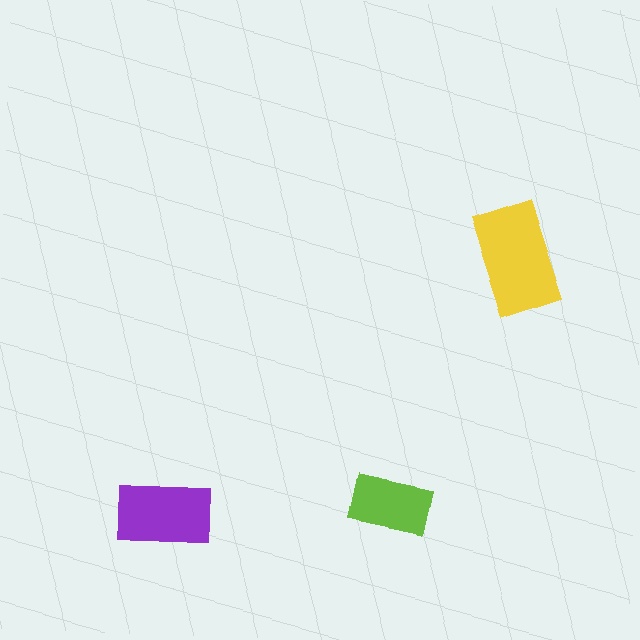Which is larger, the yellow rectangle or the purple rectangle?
The yellow one.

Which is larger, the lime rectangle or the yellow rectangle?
The yellow one.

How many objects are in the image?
There are 3 objects in the image.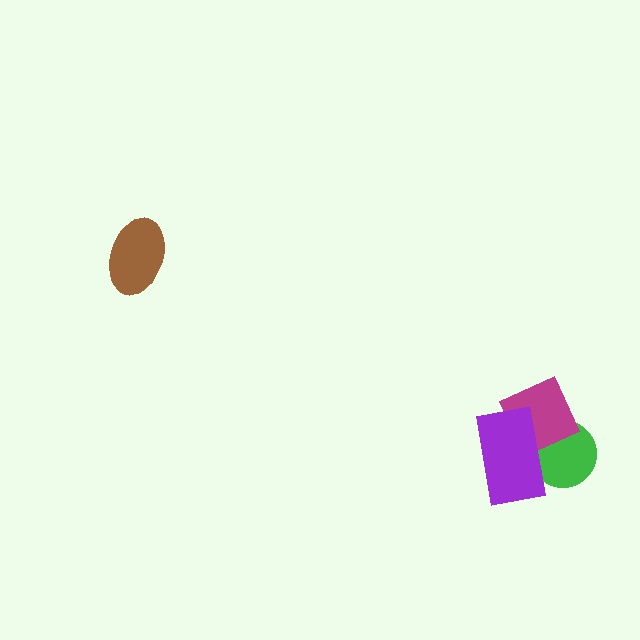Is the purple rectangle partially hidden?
No, no other shape covers it.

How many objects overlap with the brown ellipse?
0 objects overlap with the brown ellipse.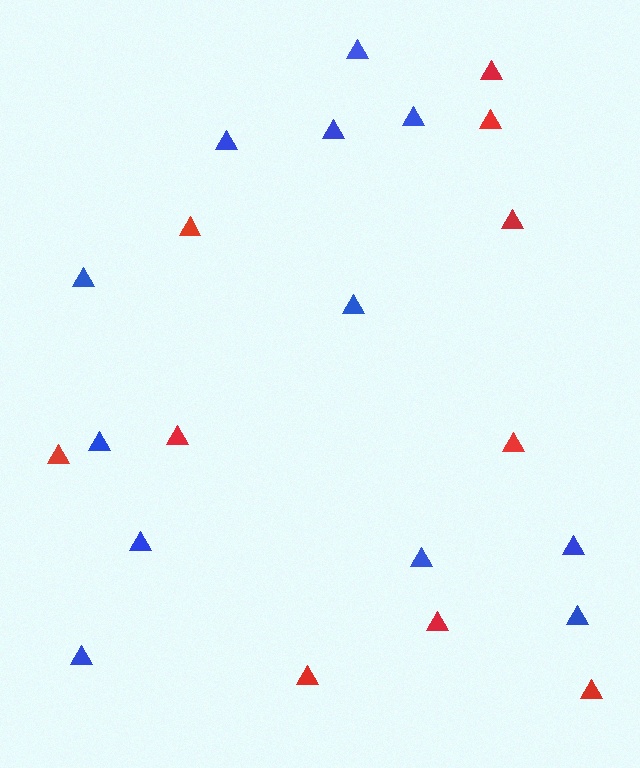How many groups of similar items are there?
There are 2 groups: one group of red triangles (10) and one group of blue triangles (12).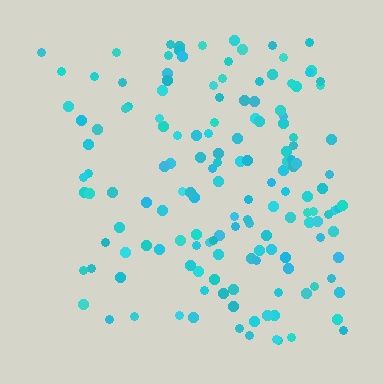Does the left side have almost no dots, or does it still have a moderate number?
Still a moderate number, just noticeably fewer than the right.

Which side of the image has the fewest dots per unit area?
The left.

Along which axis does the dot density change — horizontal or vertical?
Horizontal.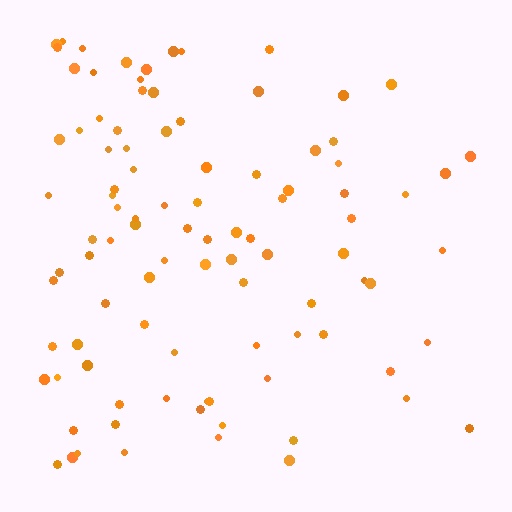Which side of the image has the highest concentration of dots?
The left.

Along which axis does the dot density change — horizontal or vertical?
Horizontal.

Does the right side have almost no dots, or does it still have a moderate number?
Still a moderate number, just noticeably fewer than the left.